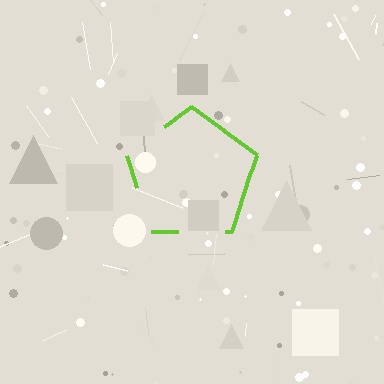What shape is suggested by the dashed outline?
The dashed outline suggests a pentagon.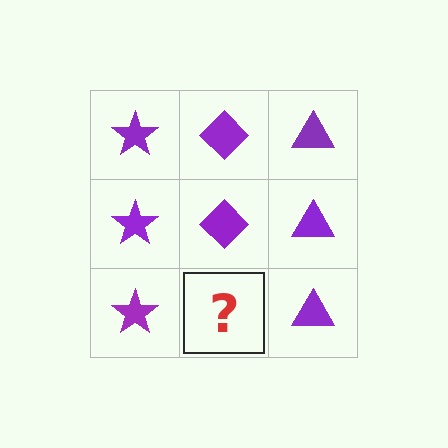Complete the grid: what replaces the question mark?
The question mark should be replaced with a purple diamond.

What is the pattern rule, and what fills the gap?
The rule is that each column has a consistent shape. The gap should be filled with a purple diamond.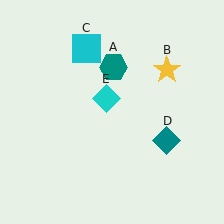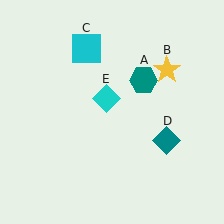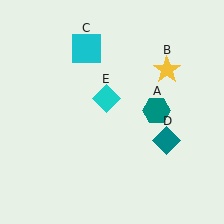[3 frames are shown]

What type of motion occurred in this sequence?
The teal hexagon (object A) rotated clockwise around the center of the scene.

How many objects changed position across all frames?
1 object changed position: teal hexagon (object A).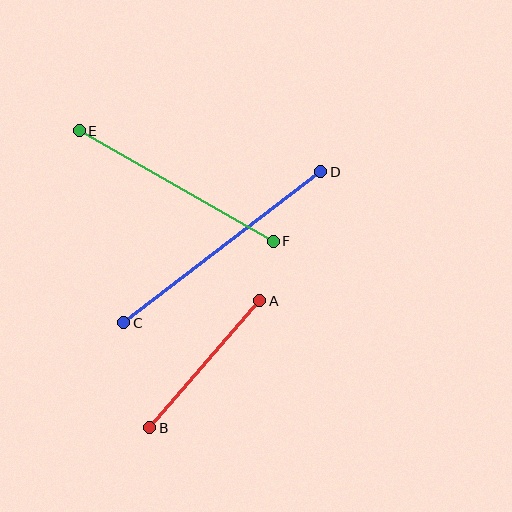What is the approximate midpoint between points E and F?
The midpoint is at approximately (176, 186) pixels.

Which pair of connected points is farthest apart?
Points C and D are farthest apart.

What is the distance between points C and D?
The distance is approximately 248 pixels.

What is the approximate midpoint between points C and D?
The midpoint is at approximately (222, 247) pixels.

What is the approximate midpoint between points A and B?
The midpoint is at approximately (205, 364) pixels.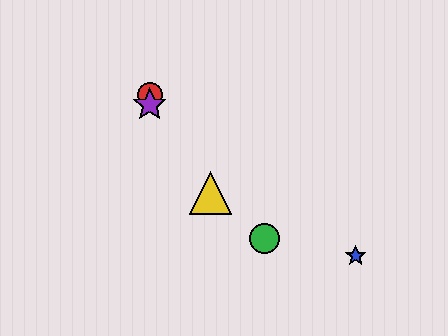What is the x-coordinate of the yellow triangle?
The yellow triangle is at x≈211.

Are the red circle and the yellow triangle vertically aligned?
No, the red circle is at x≈150 and the yellow triangle is at x≈211.